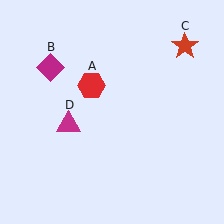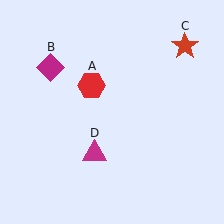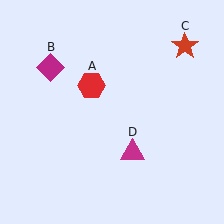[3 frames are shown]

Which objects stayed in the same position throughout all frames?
Red hexagon (object A) and magenta diamond (object B) and red star (object C) remained stationary.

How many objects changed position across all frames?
1 object changed position: magenta triangle (object D).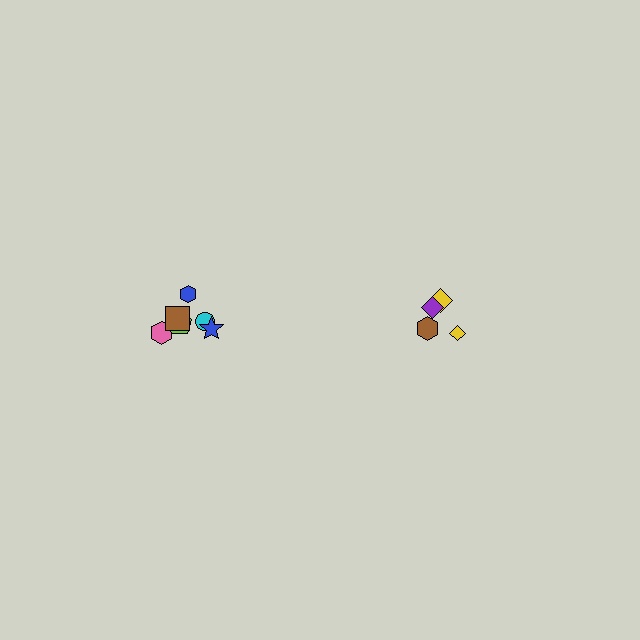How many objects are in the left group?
There are 6 objects.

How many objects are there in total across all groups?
There are 10 objects.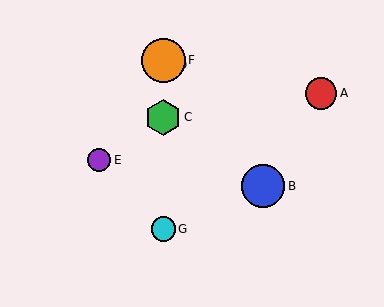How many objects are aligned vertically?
4 objects (C, D, F, G) are aligned vertically.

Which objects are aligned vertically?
Objects C, D, F, G are aligned vertically.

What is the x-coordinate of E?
Object E is at x≈99.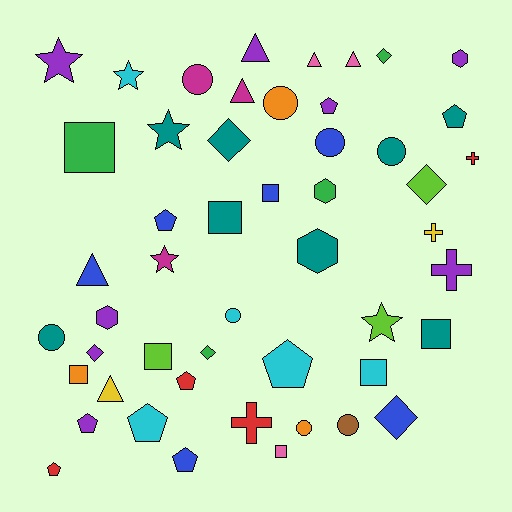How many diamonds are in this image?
There are 6 diamonds.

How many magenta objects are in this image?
There are 3 magenta objects.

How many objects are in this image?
There are 50 objects.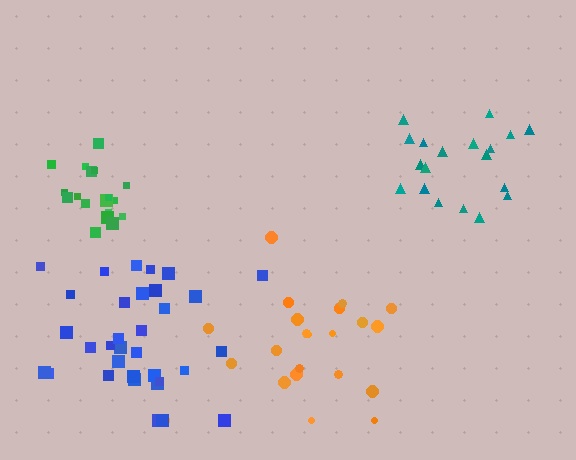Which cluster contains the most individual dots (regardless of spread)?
Blue (33).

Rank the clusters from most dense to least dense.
green, teal, orange, blue.